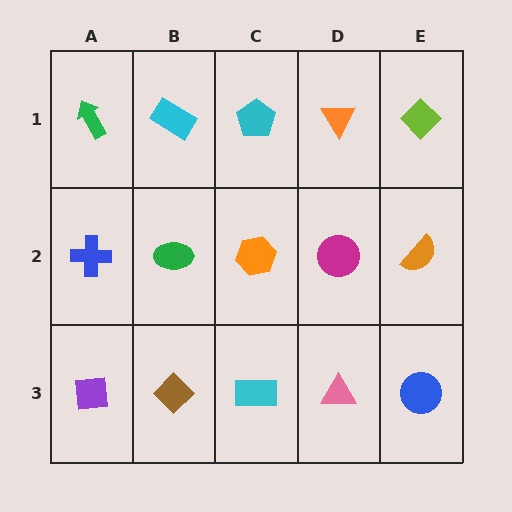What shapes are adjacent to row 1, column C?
An orange hexagon (row 2, column C), a cyan rectangle (row 1, column B), an orange triangle (row 1, column D).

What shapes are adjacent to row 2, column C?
A cyan pentagon (row 1, column C), a cyan rectangle (row 3, column C), a green ellipse (row 2, column B), a magenta circle (row 2, column D).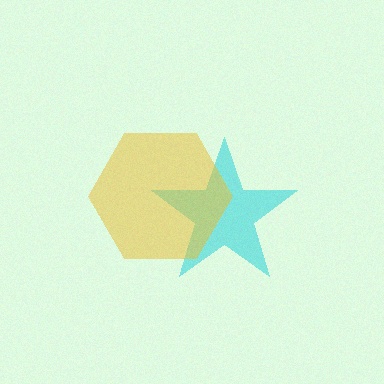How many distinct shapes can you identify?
There are 2 distinct shapes: a cyan star, a yellow hexagon.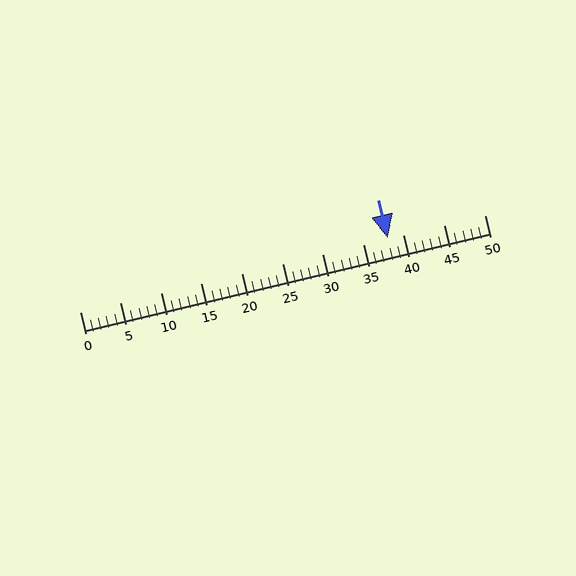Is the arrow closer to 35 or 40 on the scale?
The arrow is closer to 40.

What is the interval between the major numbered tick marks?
The major tick marks are spaced 5 units apart.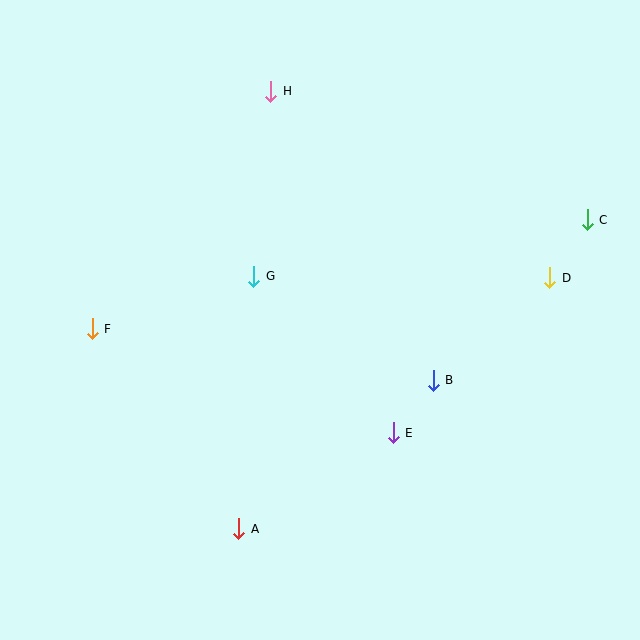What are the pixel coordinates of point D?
Point D is at (550, 278).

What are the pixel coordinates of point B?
Point B is at (433, 380).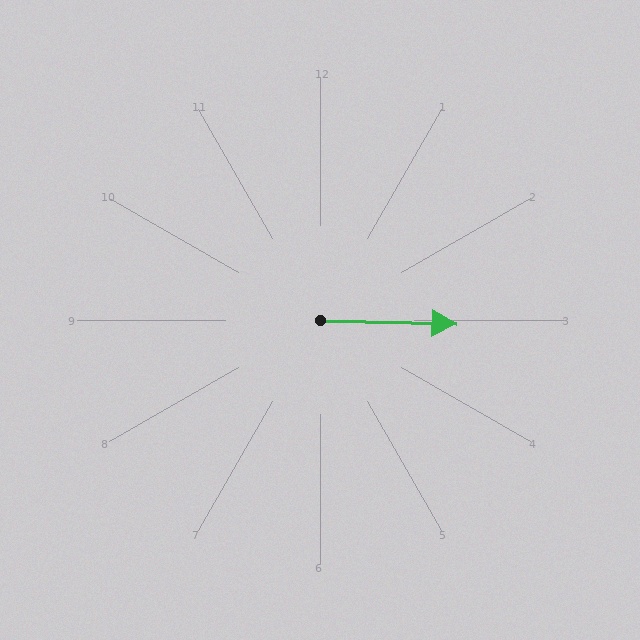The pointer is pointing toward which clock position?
Roughly 3 o'clock.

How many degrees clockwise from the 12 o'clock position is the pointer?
Approximately 92 degrees.